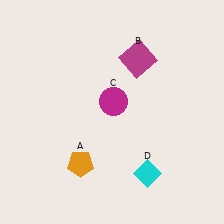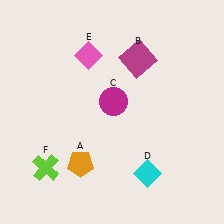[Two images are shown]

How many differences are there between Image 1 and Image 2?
There are 2 differences between the two images.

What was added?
A pink diamond (E), a lime cross (F) were added in Image 2.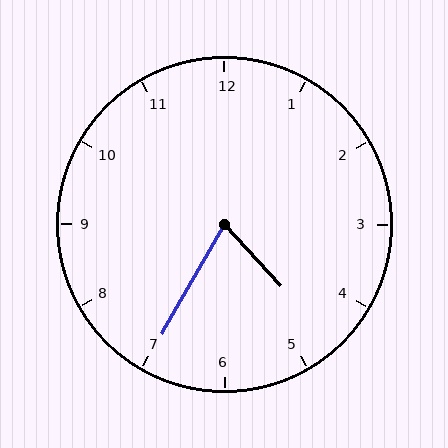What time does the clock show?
4:35.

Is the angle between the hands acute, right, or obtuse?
It is acute.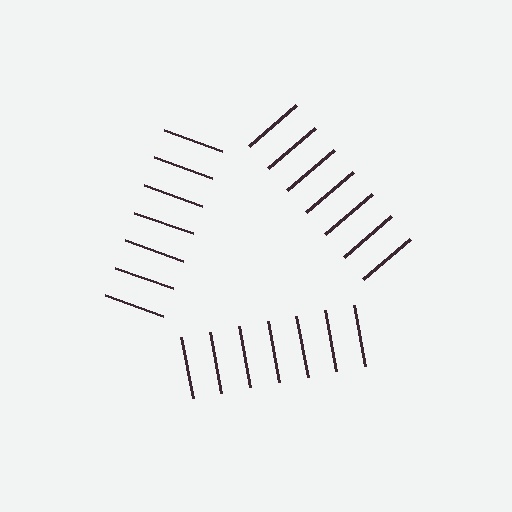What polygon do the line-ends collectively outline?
An illusory triangle — the line segments terminate on its edges but no continuous stroke is drawn.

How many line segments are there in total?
21 — 7 along each of the 3 edges.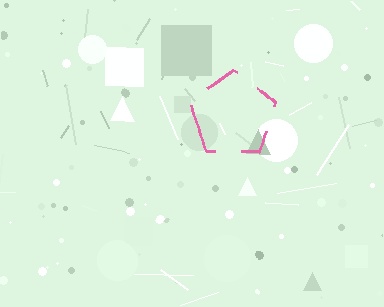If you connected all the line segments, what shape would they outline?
They would outline a pentagon.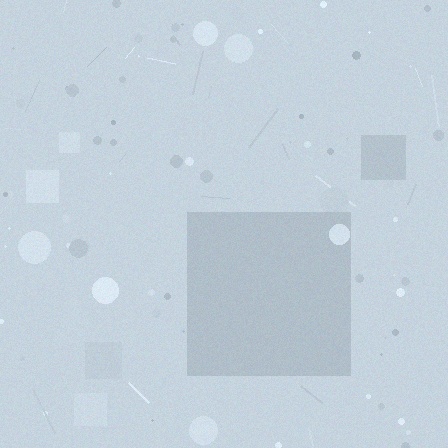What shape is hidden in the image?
A square is hidden in the image.